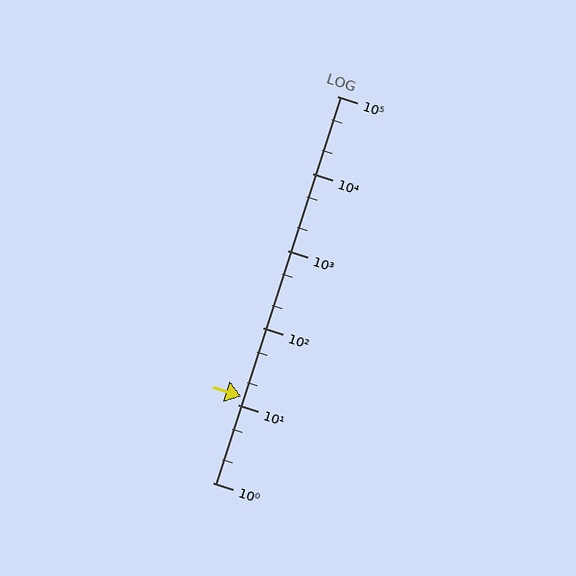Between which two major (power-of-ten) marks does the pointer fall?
The pointer is between 10 and 100.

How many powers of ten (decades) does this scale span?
The scale spans 5 decades, from 1 to 100000.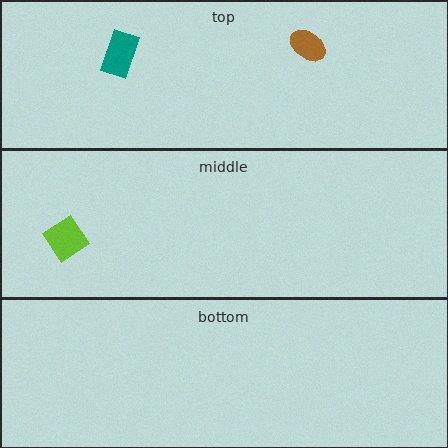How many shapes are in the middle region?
1.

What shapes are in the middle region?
The lime diamond.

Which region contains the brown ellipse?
The top region.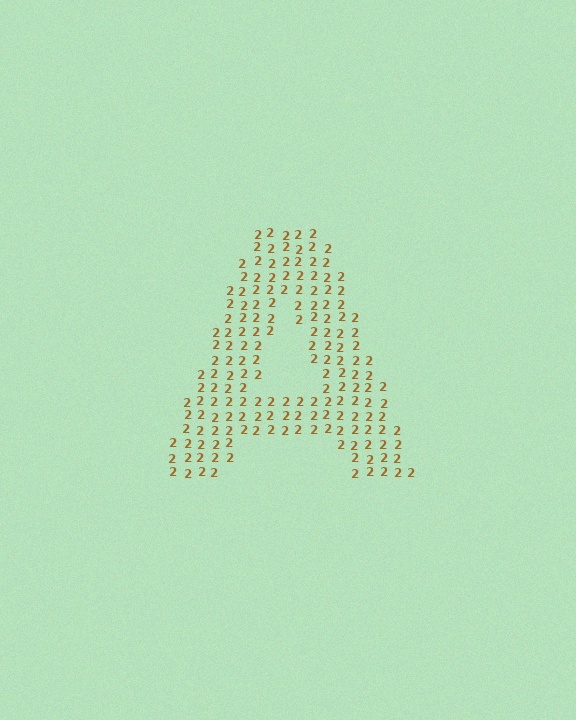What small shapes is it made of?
It is made of small digit 2's.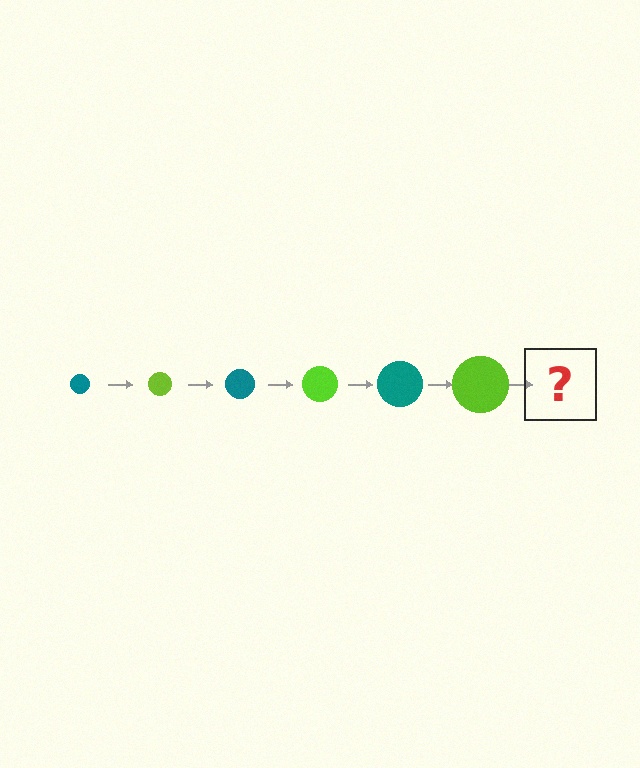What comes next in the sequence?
The next element should be a teal circle, larger than the previous one.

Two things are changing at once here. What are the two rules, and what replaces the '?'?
The two rules are that the circle grows larger each step and the color cycles through teal and lime. The '?' should be a teal circle, larger than the previous one.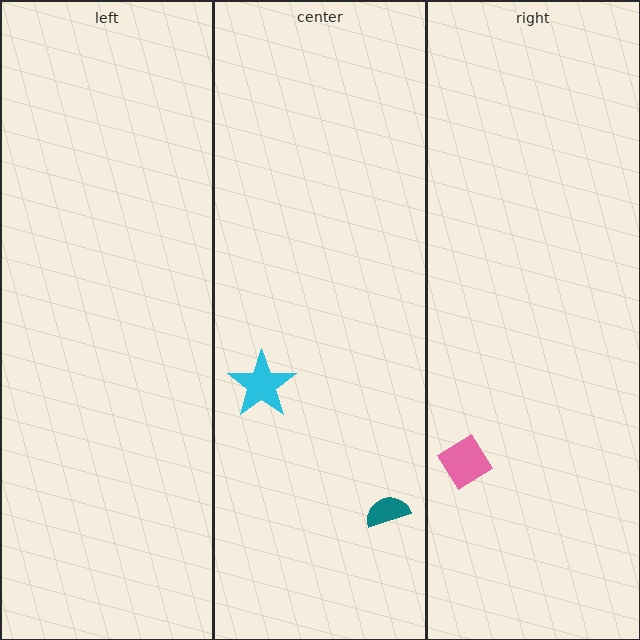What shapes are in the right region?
The pink diamond.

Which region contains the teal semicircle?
The center region.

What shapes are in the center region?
The cyan star, the teal semicircle.